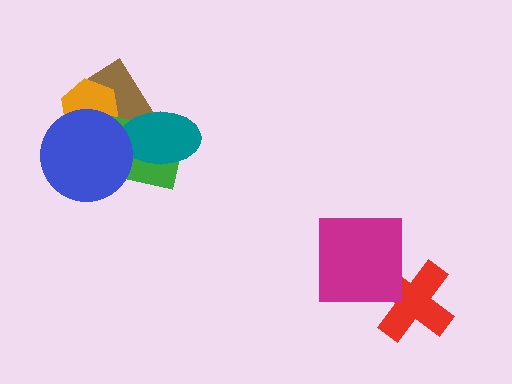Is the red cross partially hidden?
Yes, it is partially covered by another shape.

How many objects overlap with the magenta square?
1 object overlaps with the magenta square.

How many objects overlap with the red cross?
1 object overlaps with the red cross.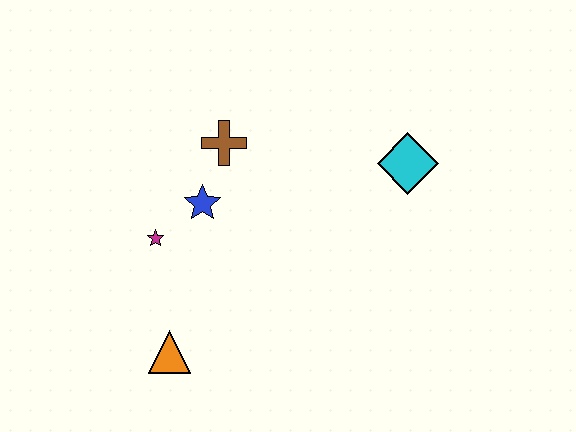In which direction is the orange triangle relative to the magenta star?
The orange triangle is below the magenta star.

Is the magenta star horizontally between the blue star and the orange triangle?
No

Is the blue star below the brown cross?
Yes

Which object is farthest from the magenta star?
The cyan diamond is farthest from the magenta star.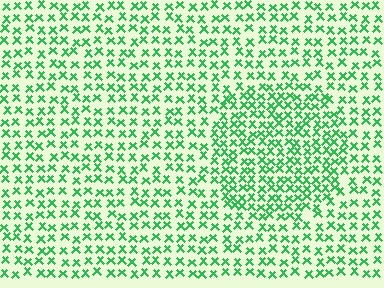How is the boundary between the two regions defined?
The boundary is defined by a change in element density (approximately 1.6x ratio). All elements are the same color, size, and shape.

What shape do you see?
I see a circle.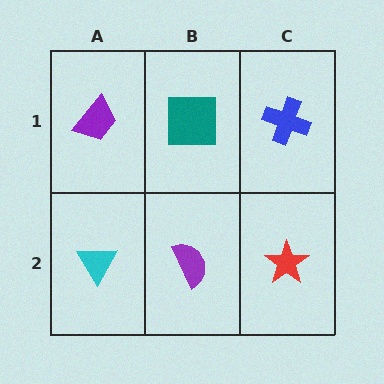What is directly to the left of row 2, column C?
A purple semicircle.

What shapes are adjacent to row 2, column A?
A purple trapezoid (row 1, column A), a purple semicircle (row 2, column B).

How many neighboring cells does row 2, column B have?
3.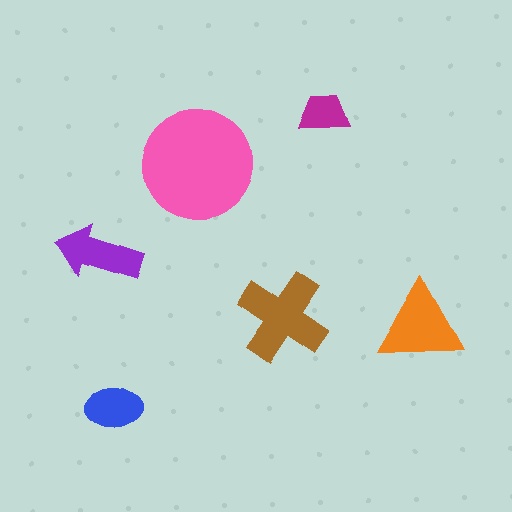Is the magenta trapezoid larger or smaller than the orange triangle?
Smaller.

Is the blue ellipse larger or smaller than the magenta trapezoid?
Larger.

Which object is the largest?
The pink circle.